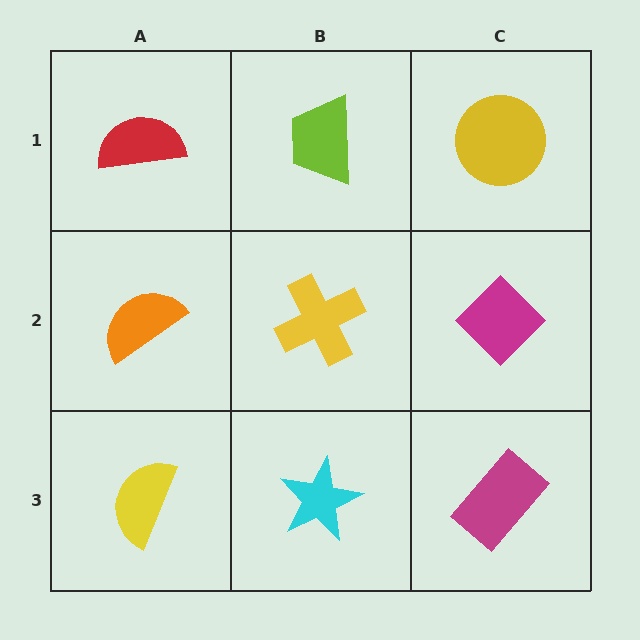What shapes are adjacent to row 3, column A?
An orange semicircle (row 2, column A), a cyan star (row 3, column B).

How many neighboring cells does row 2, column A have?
3.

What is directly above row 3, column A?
An orange semicircle.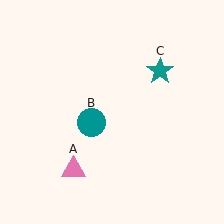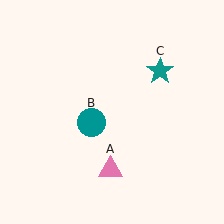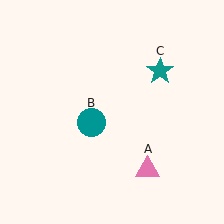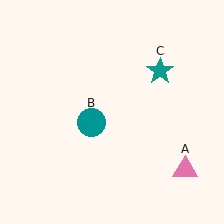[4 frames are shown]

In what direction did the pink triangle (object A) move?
The pink triangle (object A) moved right.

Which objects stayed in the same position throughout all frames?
Teal circle (object B) and teal star (object C) remained stationary.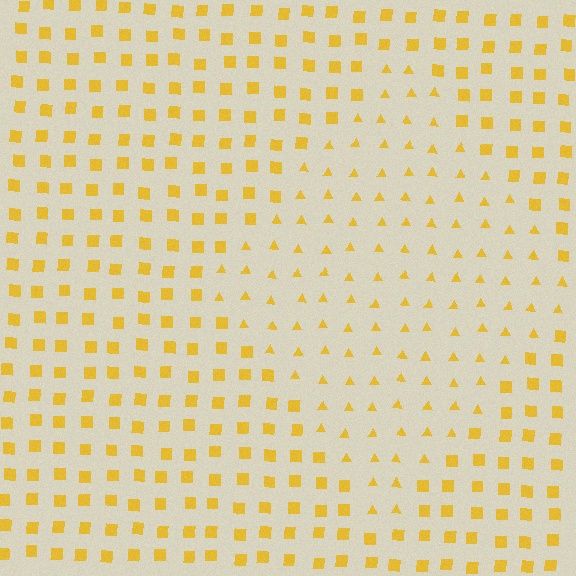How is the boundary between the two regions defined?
The boundary is defined by a change in element shape: triangles inside vs. squares outside. All elements share the same color and spacing.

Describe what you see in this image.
The image is filled with small yellow elements arranged in a uniform grid. A diamond-shaped region contains triangles, while the surrounding area contains squares. The boundary is defined purely by the change in element shape.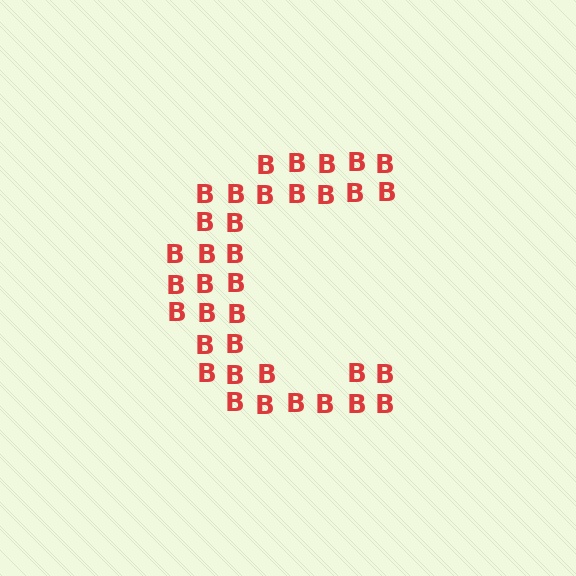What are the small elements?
The small elements are letter B's.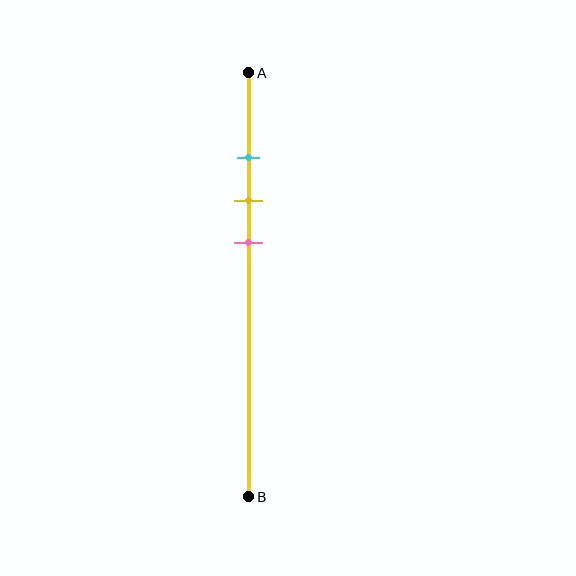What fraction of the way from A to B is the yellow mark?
The yellow mark is approximately 30% (0.3) of the way from A to B.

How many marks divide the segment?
There are 3 marks dividing the segment.